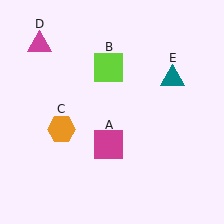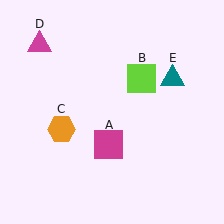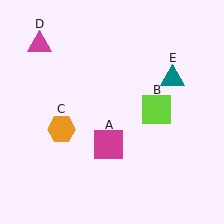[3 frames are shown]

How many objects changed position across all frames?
1 object changed position: lime square (object B).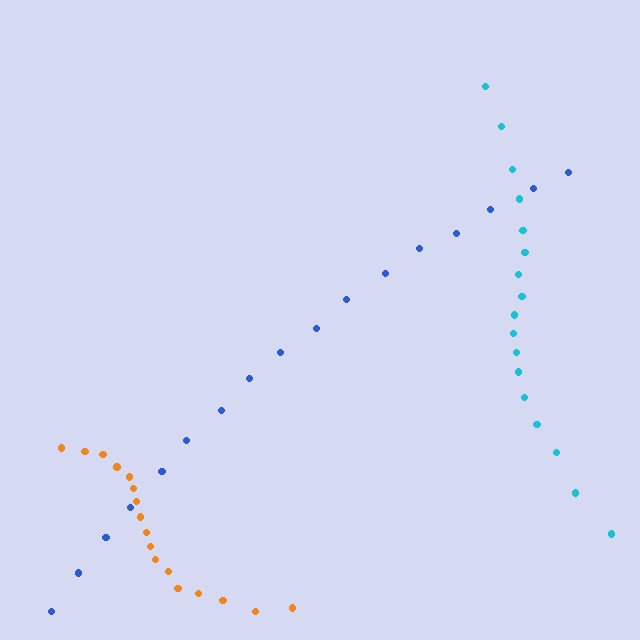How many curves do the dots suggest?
There are 3 distinct paths.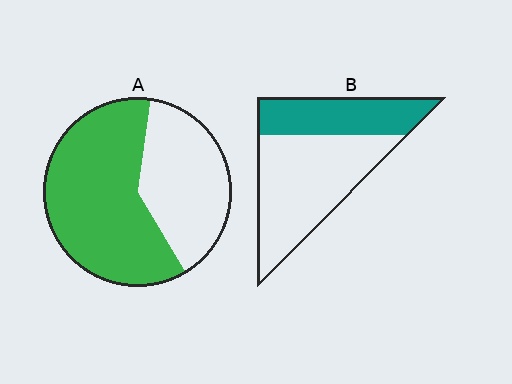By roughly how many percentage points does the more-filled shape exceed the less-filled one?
By roughly 25 percentage points (A over B).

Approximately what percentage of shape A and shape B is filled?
A is approximately 60% and B is approximately 35%.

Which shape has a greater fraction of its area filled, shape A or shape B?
Shape A.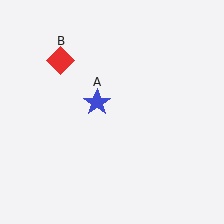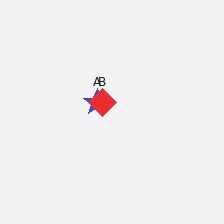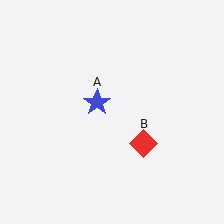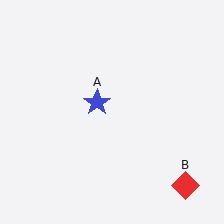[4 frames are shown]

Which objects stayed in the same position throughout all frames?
Blue star (object A) remained stationary.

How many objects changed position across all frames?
1 object changed position: red diamond (object B).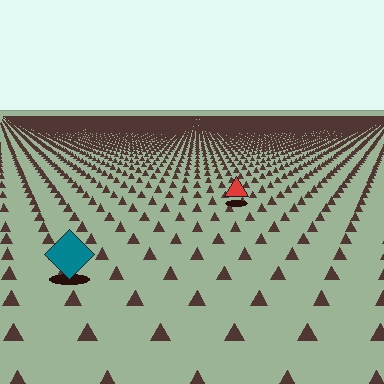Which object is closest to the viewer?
The teal diamond is closest. The texture marks near it are larger and more spread out.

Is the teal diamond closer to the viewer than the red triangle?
Yes. The teal diamond is closer — you can tell from the texture gradient: the ground texture is coarser near it.